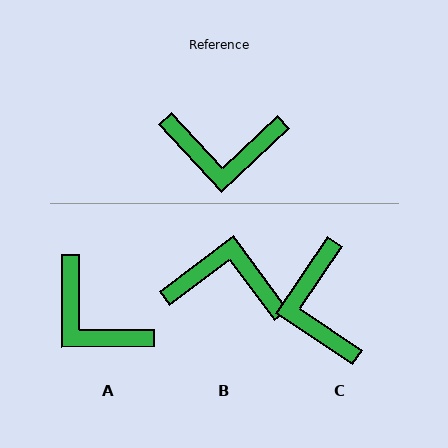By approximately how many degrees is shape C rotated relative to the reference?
Approximately 77 degrees clockwise.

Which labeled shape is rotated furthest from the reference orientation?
B, about 174 degrees away.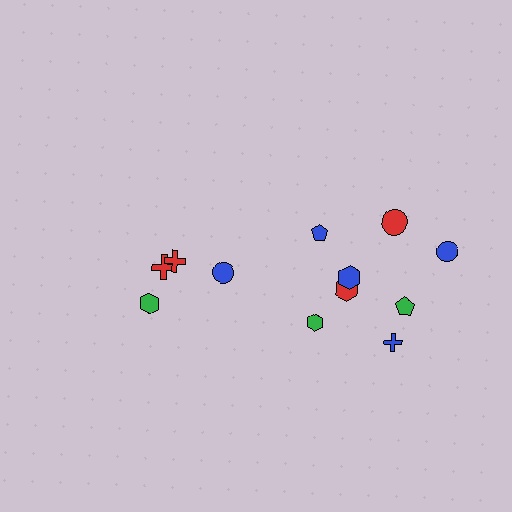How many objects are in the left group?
There are 4 objects.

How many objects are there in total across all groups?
There are 12 objects.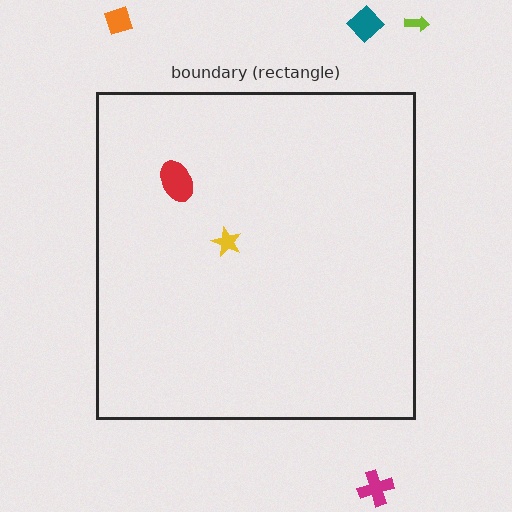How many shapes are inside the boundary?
2 inside, 4 outside.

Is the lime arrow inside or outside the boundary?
Outside.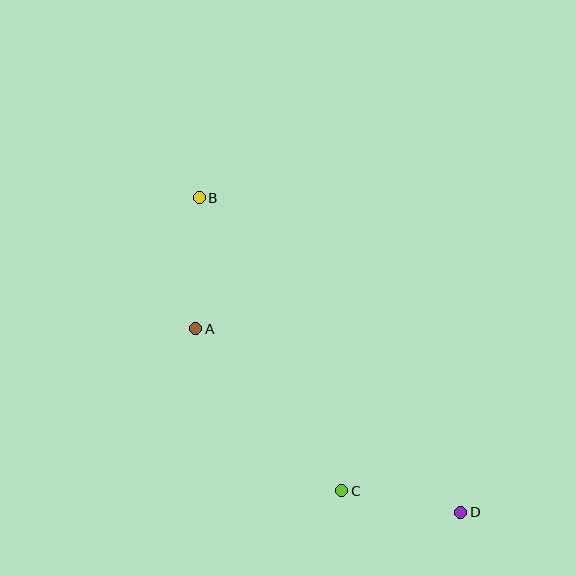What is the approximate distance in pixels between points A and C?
The distance between A and C is approximately 218 pixels.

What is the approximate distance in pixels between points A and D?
The distance between A and D is approximately 322 pixels.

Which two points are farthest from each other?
Points B and D are farthest from each other.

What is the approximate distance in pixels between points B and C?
The distance between B and C is approximately 325 pixels.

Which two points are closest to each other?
Points C and D are closest to each other.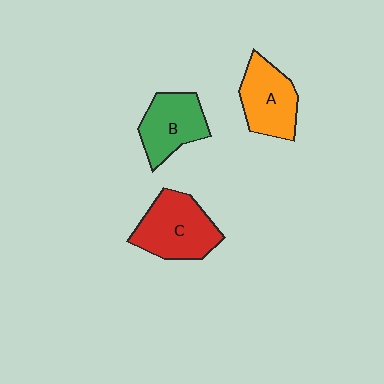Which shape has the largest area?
Shape C (red).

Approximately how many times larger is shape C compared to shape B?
Approximately 1.3 times.